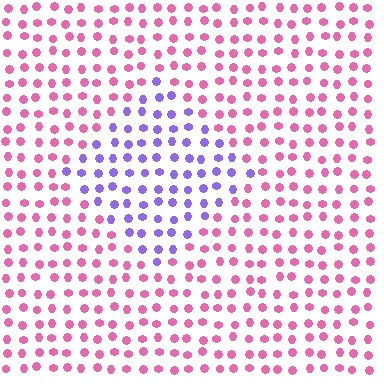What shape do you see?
I see a diamond.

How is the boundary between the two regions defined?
The boundary is defined purely by a slight shift in hue (about 66 degrees). Spacing, size, and orientation are identical on both sides.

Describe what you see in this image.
The image is filled with small pink elements in a uniform arrangement. A diamond-shaped region is visible where the elements are tinted to a slightly different hue, forming a subtle color boundary.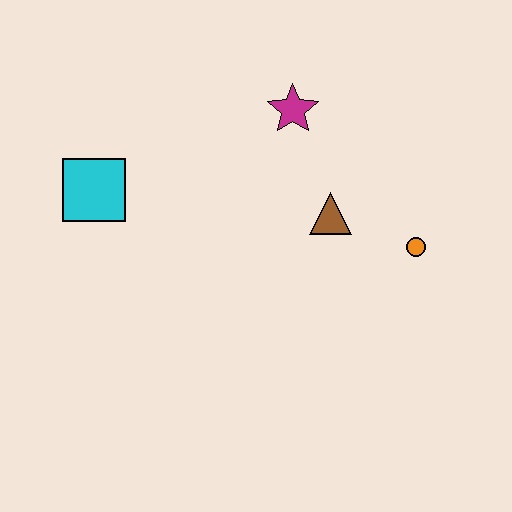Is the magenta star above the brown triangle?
Yes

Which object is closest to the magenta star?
The brown triangle is closest to the magenta star.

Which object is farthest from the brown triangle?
The cyan square is farthest from the brown triangle.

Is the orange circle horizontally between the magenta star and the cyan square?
No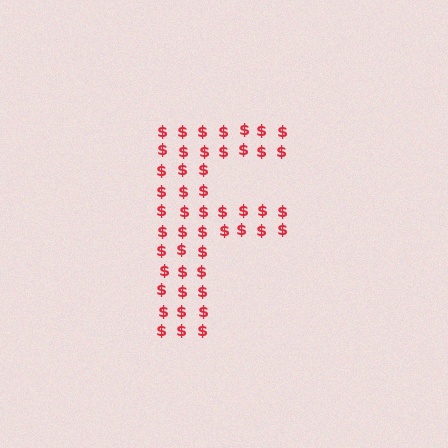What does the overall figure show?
The overall figure shows the letter F.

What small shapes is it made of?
It is made of small dollar signs.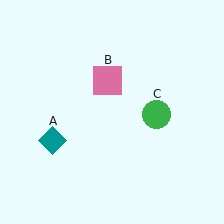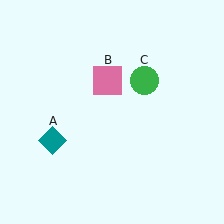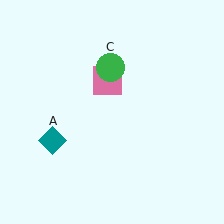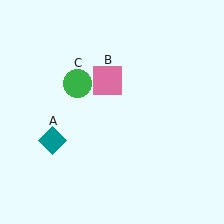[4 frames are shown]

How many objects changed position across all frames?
1 object changed position: green circle (object C).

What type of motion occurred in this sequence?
The green circle (object C) rotated counterclockwise around the center of the scene.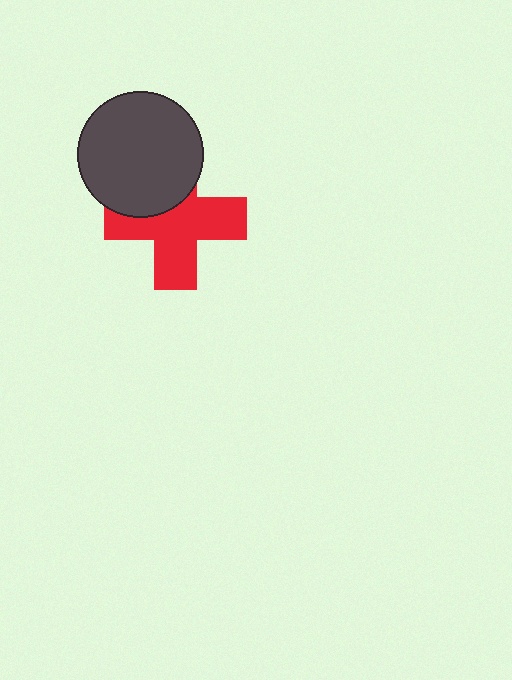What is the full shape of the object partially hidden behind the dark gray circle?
The partially hidden object is a red cross.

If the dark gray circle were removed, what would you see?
You would see the complete red cross.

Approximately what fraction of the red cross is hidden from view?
Roughly 32% of the red cross is hidden behind the dark gray circle.